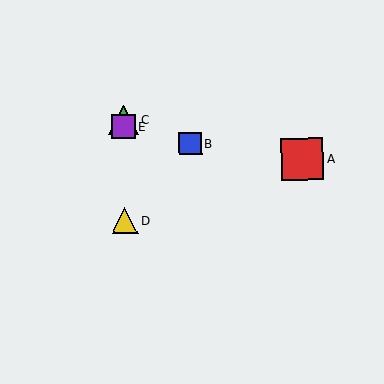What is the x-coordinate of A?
Object A is at x≈302.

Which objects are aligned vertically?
Objects C, D, E are aligned vertically.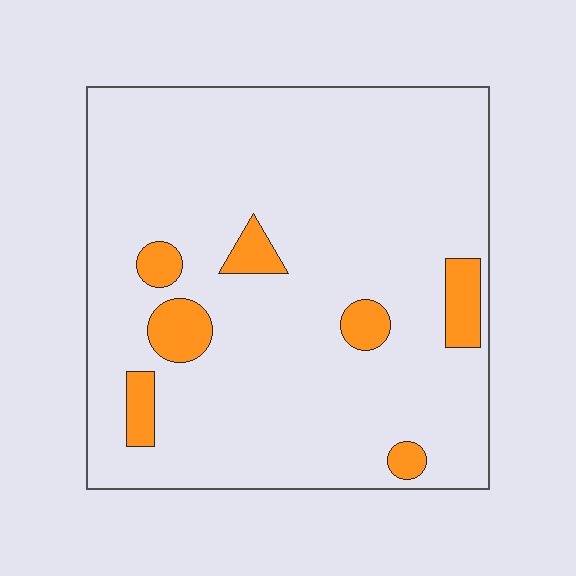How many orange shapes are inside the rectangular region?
7.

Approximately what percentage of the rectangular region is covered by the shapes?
Approximately 10%.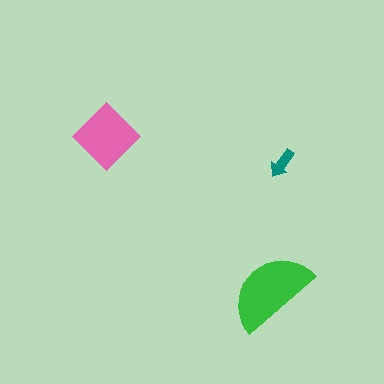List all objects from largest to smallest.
The green semicircle, the pink diamond, the teal arrow.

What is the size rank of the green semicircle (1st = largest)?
1st.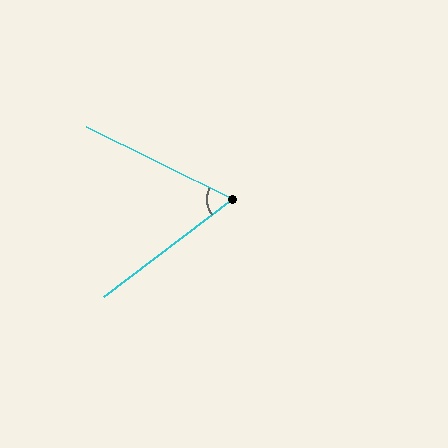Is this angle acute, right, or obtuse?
It is acute.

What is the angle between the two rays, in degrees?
Approximately 63 degrees.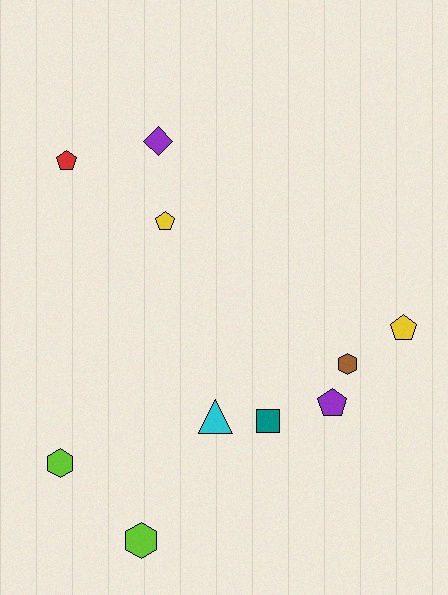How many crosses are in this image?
There are no crosses.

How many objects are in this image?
There are 10 objects.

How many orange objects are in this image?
There are no orange objects.